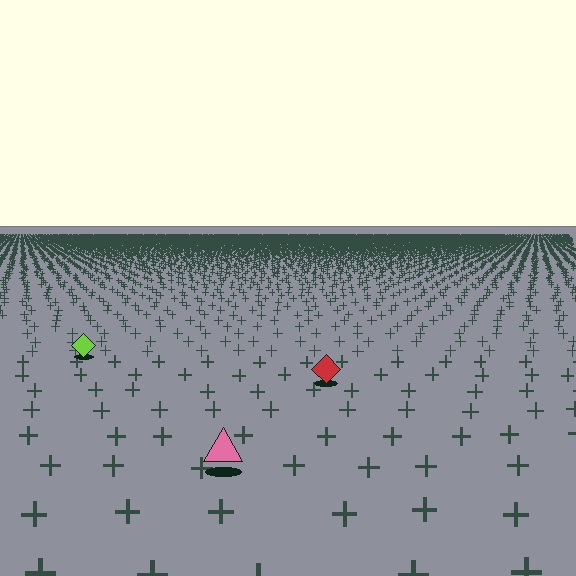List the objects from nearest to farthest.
From nearest to farthest: the pink triangle, the red diamond, the lime diamond.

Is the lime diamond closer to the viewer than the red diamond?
No. The red diamond is closer — you can tell from the texture gradient: the ground texture is coarser near it.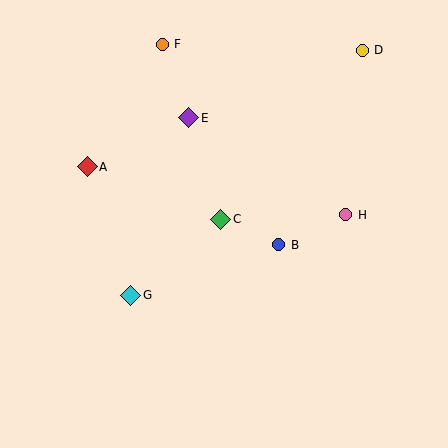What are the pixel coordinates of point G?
Point G is at (131, 295).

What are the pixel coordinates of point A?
Point A is at (87, 167).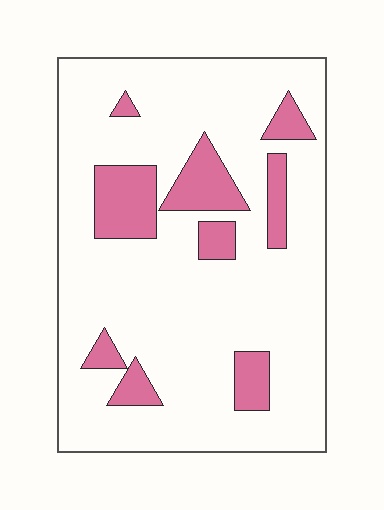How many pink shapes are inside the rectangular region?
9.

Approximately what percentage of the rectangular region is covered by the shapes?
Approximately 15%.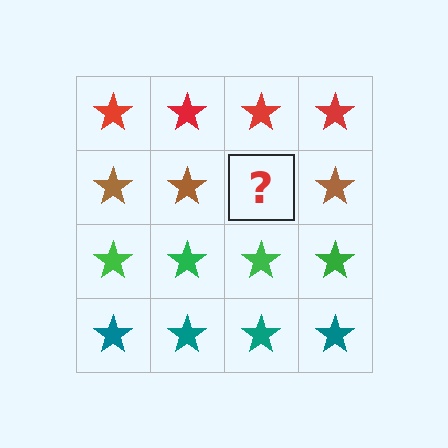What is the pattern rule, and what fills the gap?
The rule is that each row has a consistent color. The gap should be filled with a brown star.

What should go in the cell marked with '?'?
The missing cell should contain a brown star.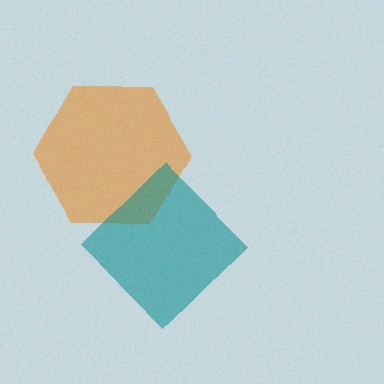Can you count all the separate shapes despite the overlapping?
Yes, there are 2 separate shapes.